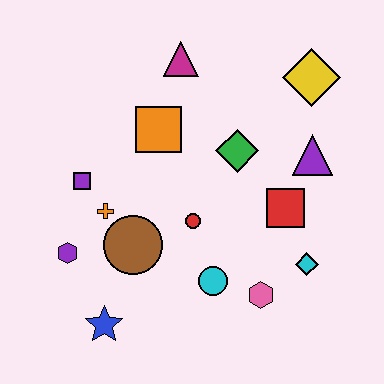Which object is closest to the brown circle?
The orange cross is closest to the brown circle.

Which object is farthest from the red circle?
The yellow diamond is farthest from the red circle.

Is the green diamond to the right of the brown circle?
Yes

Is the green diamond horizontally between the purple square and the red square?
Yes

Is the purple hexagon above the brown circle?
No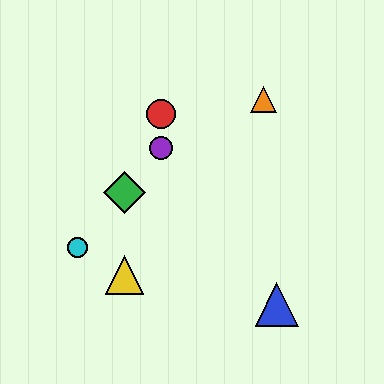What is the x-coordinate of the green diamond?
The green diamond is at x≈124.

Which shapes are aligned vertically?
The red circle, the purple circle are aligned vertically.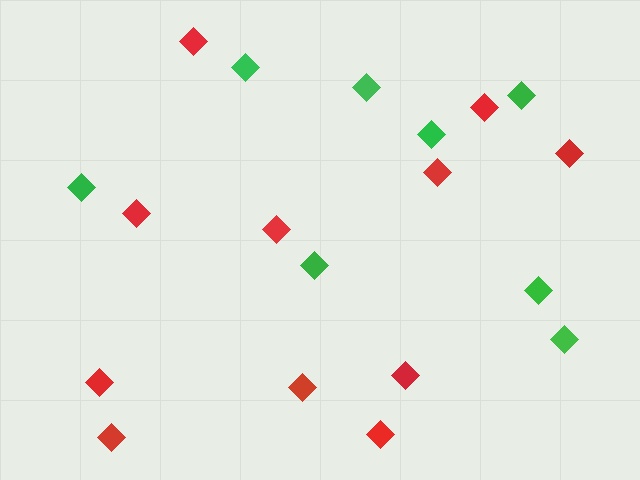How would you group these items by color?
There are 2 groups: one group of red diamonds (11) and one group of green diamonds (8).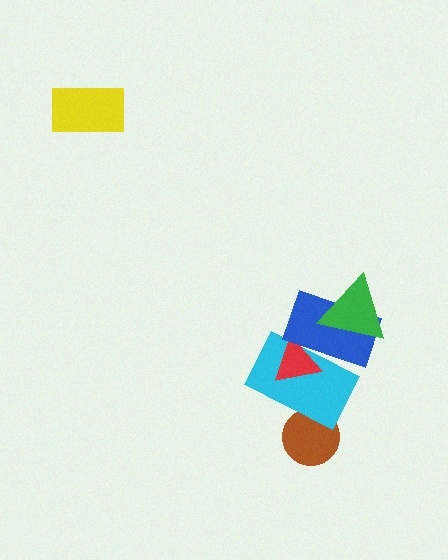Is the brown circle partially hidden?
Yes, it is partially covered by another shape.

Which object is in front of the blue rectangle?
The green triangle is in front of the blue rectangle.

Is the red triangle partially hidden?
Yes, it is partially covered by another shape.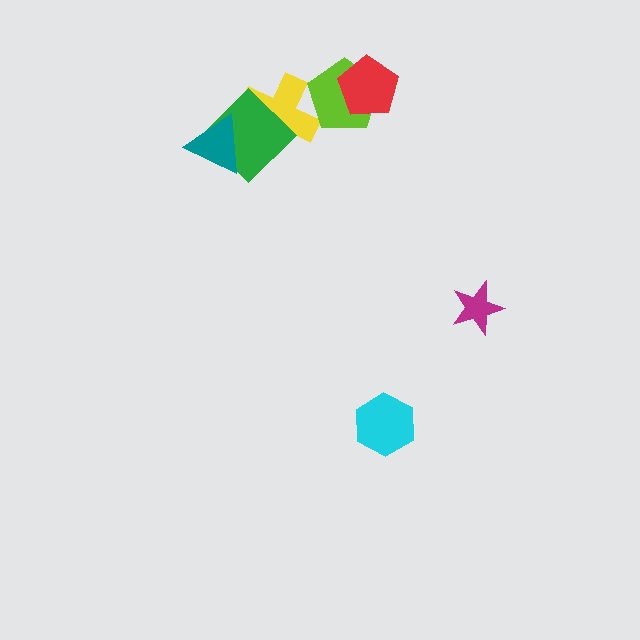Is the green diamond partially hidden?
Yes, it is partially covered by another shape.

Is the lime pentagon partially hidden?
Yes, it is partially covered by another shape.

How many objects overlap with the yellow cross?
2 objects overlap with the yellow cross.